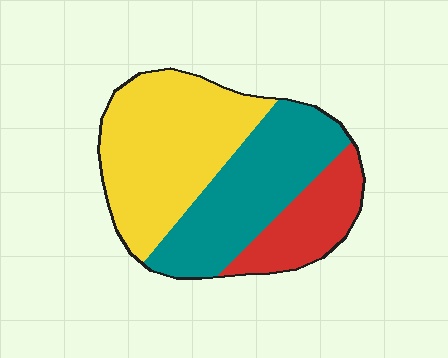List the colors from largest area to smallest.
From largest to smallest: yellow, teal, red.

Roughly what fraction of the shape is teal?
Teal takes up about three eighths (3/8) of the shape.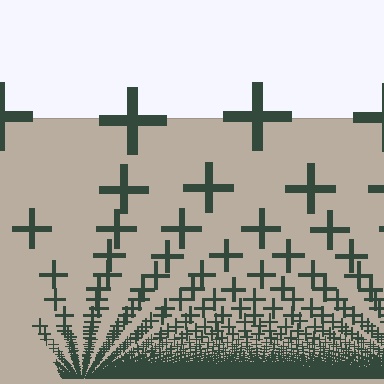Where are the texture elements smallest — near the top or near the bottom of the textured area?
Near the bottom.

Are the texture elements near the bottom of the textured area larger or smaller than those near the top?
Smaller. The gradient is inverted — elements near the bottom are smaller and denser.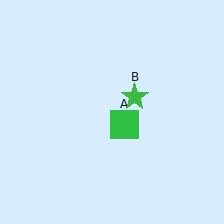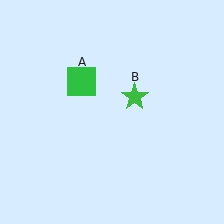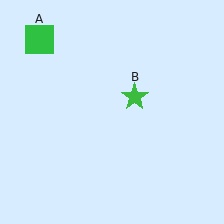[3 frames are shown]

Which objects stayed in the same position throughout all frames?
Green star (object B) remained stationary.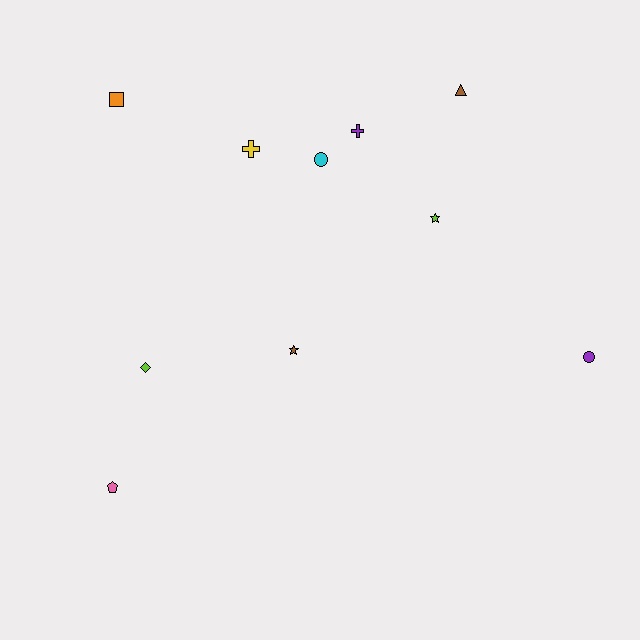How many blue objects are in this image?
There are no blue objects.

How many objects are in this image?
There are 10 objects.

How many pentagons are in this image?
There is 1 pentagon.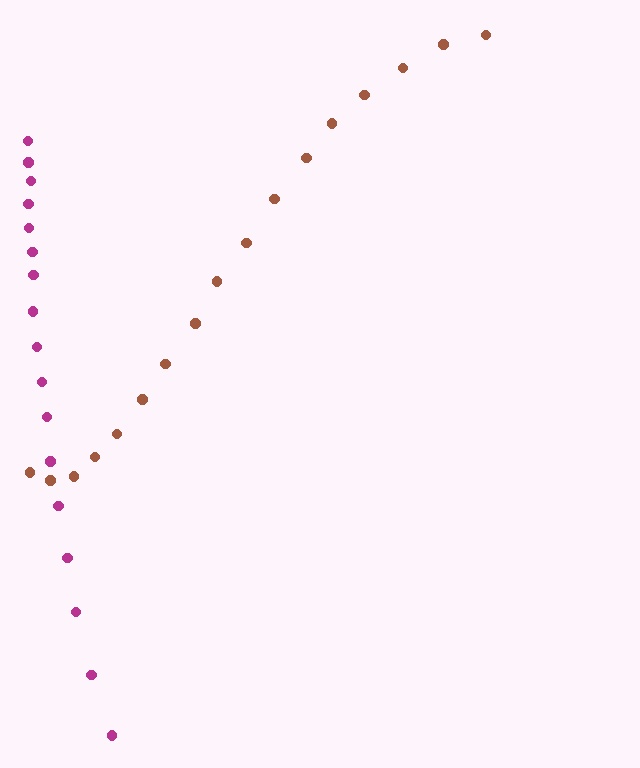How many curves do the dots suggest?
There are 2 distinct paths.